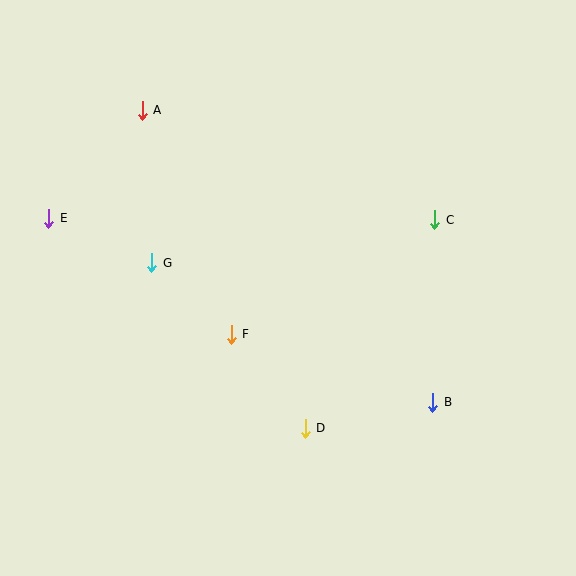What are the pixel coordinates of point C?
Point C is at (435, 220).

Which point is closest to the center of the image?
Point F at (231, 334) is closest to the center.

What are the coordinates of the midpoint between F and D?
The midpoint between F and D is at (268, 381).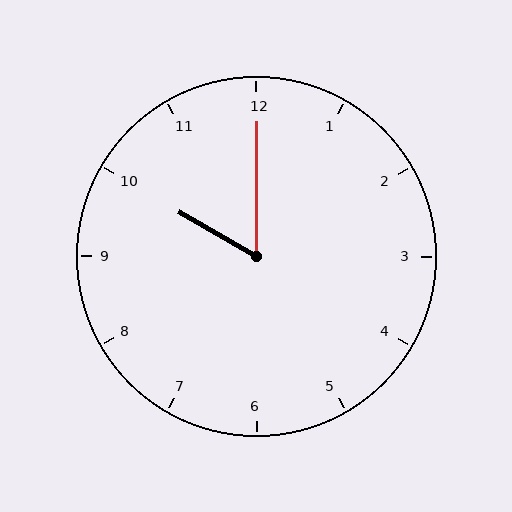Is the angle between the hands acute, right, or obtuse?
It is acute.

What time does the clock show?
10:00.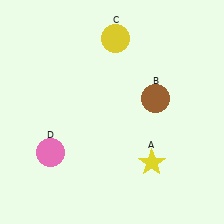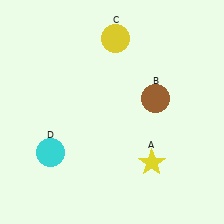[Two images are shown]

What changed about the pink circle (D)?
In Image 1, D is pink. In Image 2, it changed to cyan.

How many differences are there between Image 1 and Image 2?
There is 1 difference between the two images.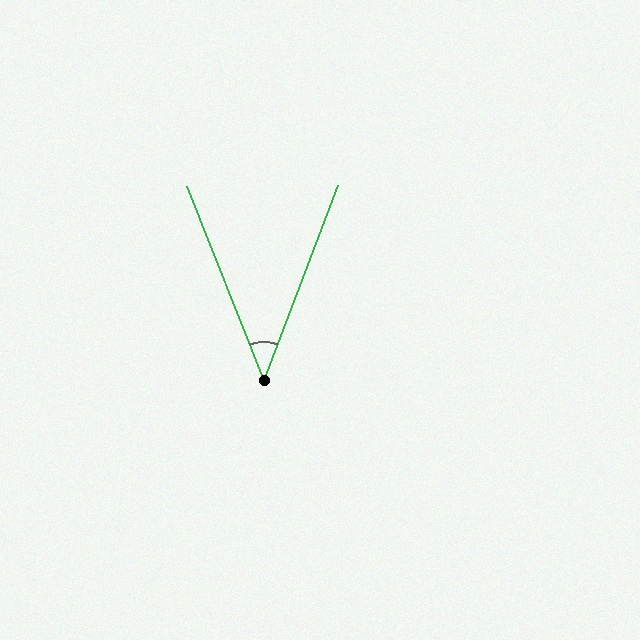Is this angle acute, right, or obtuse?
It is acute.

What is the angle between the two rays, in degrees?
Approximately 42 degrees.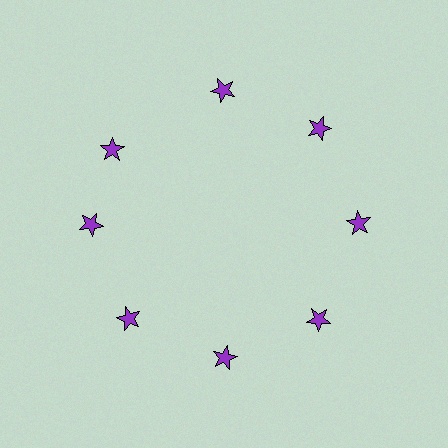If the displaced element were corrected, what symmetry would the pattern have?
It would have 8-fold rotational symmetry — the pattern would map onto itself every 45 degrees.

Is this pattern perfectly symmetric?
No. The 8 purple stars are arranged in a ring, but one element near the 10 o'clock position is rotated out of alignment along the ring, breaking the 8-fold rotational symmetry.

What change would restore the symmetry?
The symmetry would be restored by rotating it back into even spacing with its neighbors so that all 8 stars sit at equal angles and equal distance from the center.